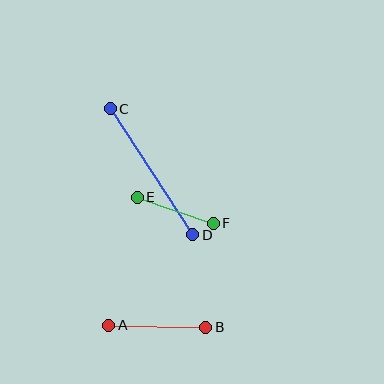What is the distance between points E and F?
The distance is approximately 80 pixels.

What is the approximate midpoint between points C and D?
The midpoint is at approximately (151, 172) pixels.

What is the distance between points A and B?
The distance is approximately 97 pixels.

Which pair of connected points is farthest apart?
Points C and D are farthest apart.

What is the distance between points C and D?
The distance is approximately 151 pixels.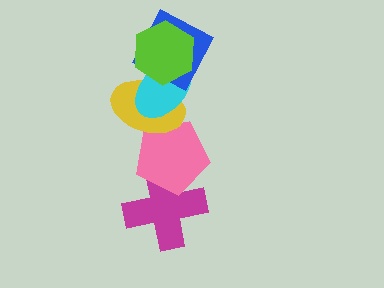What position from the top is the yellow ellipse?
The yellow ellipse is 4th from the top.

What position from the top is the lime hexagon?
The lime hexagon is 1st from the top.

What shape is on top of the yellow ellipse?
The cyan ellipse is on top of the yellow ellipse.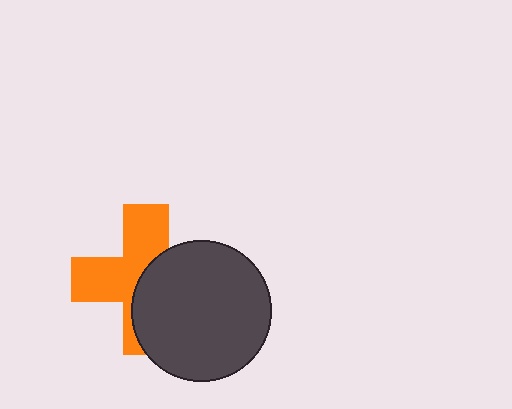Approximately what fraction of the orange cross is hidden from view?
Roughly 48% of the orange cross is hidden behind the dark gray circle.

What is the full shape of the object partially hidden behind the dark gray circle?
The partially hidden object is an orange cross.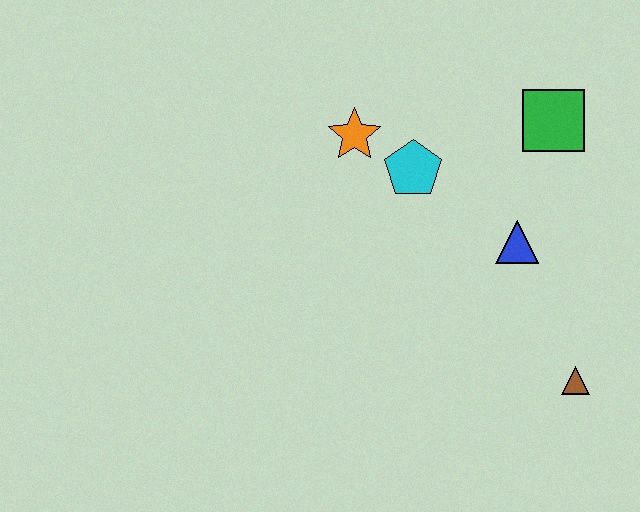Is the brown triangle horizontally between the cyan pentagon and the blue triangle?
No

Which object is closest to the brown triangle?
The blue triangle is closest to the brown triangle.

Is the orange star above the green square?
No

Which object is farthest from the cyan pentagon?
The brown triangle is farthest from the cyan pentagon.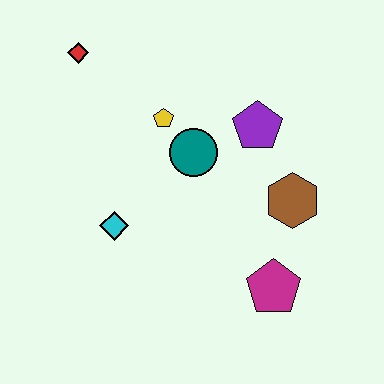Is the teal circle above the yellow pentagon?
No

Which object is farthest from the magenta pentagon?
The red diamond is farthest from the magenta pentagon.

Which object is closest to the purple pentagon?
The teal circle is closest to the purple pentagon.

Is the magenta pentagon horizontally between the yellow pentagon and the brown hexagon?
Yes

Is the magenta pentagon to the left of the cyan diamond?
No